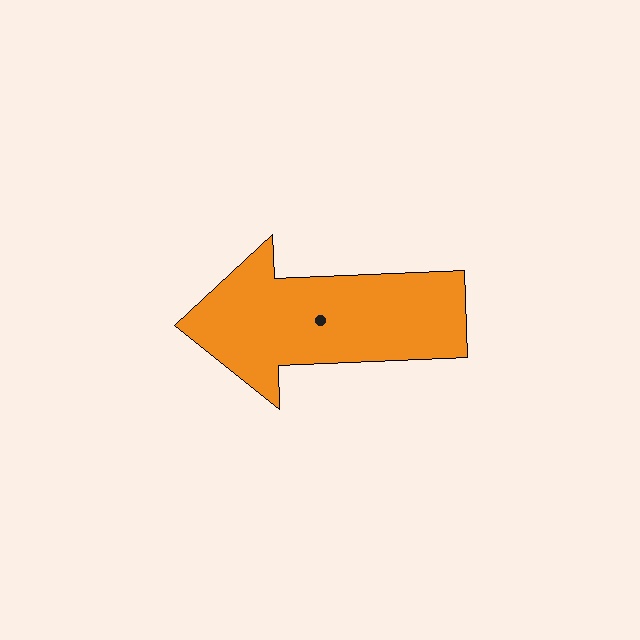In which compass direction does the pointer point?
West.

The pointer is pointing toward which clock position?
Roughly 9 o'clock.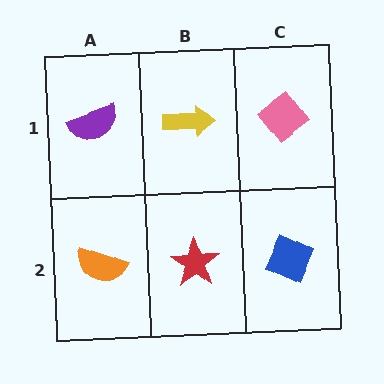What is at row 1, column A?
A purple semicircle.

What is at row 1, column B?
A yellow arrow.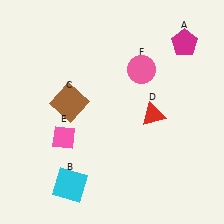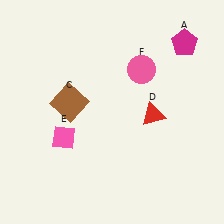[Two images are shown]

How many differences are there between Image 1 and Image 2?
There is 1 difference between the two images.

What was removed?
The cyan square (B) was removed in Image 2.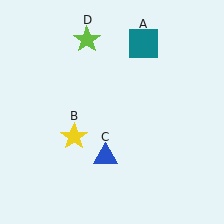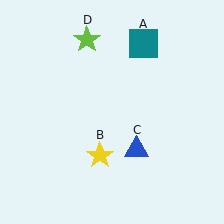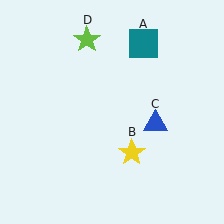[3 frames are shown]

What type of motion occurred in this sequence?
The yellow star (object B), blue triangle (object C) rotated counterclockwise around the center of the scene.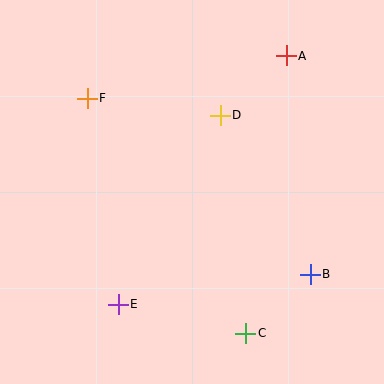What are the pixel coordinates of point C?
Point C is at (246, 333).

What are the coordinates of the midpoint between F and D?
The midpoint between F and D is at (154, 107).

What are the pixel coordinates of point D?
Point D is at (220, 115).